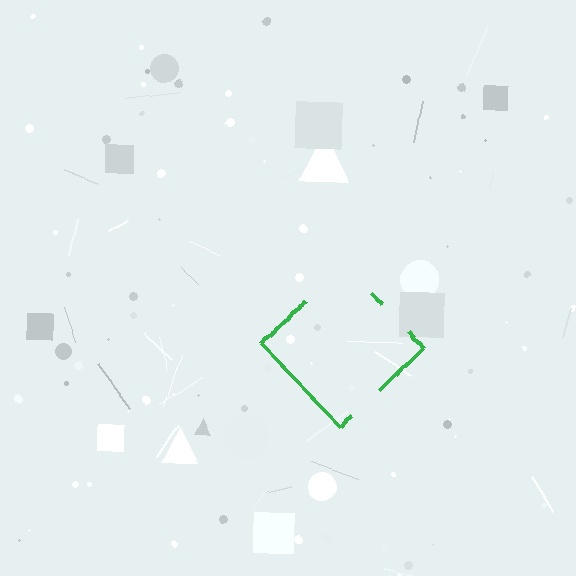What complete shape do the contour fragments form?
The contour fragments form a diamond.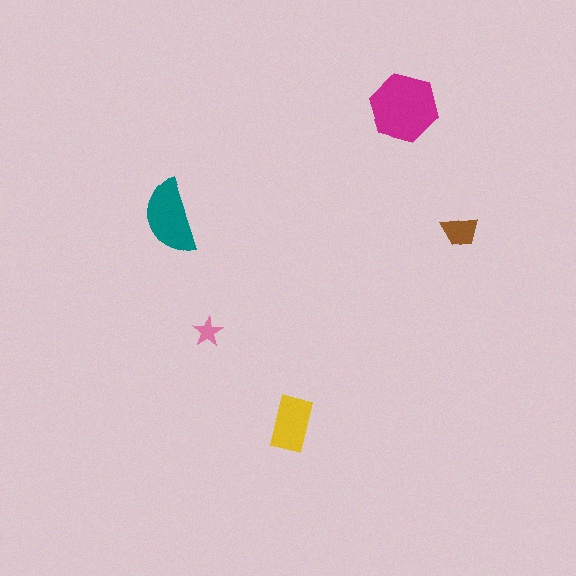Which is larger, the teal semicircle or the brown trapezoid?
The teal semicircle.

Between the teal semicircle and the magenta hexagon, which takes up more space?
The magenta hexagon.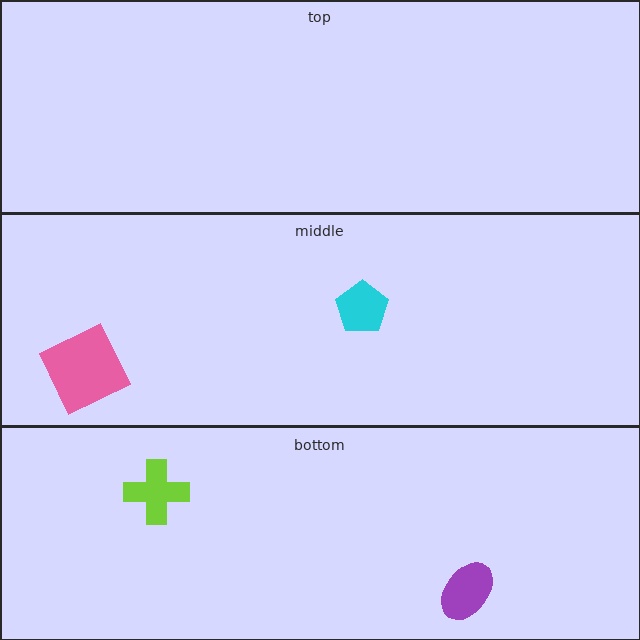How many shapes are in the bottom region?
2.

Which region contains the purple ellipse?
The bottom region.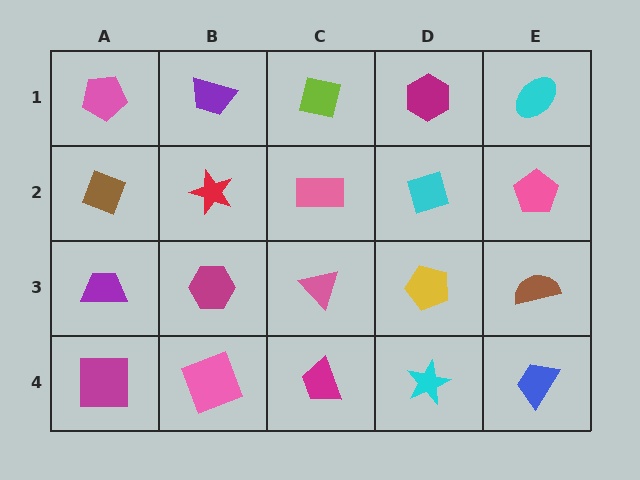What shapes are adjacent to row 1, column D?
A cyan diamond (row 2, column D), a lime square (row 1, column C), a cyan ellipse (row 1, column E).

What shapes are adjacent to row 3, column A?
A brown diamond (row 2, column A), a magenta square (row 4, column A), a magenta hexagon (row 3, column B).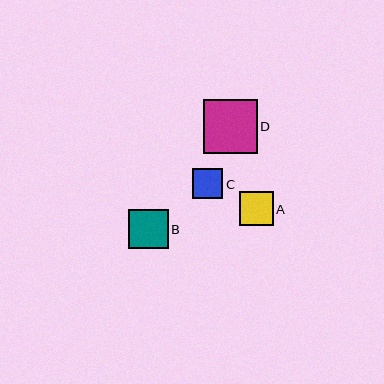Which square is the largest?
Square D is the largest with a size of approximately 53 pixels.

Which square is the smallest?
Square C is the smallest with a size of approximately 30 pixels.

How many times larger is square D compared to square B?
Square D is approximately 1.3 times the size of square B.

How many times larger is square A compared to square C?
Square A is approximately 1.1 times the size of square C.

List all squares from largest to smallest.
From largest to smallest: D, B, A, C.